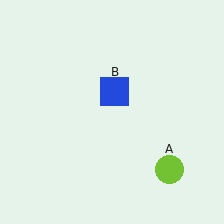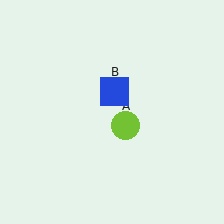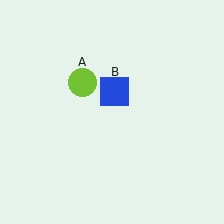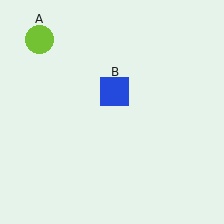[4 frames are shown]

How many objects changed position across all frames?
1 object changed position: lime circle (object A).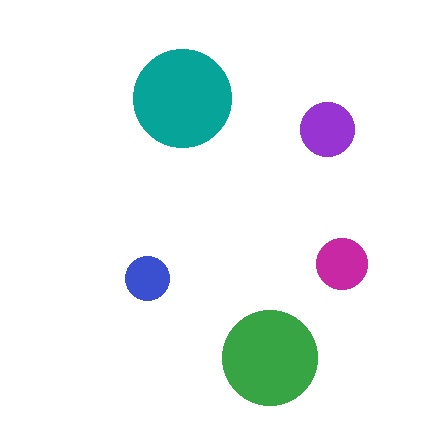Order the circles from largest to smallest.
the teal one, the green one, the purple one, the magenta one, the blue one.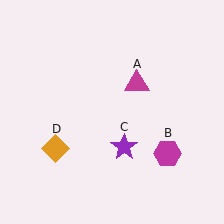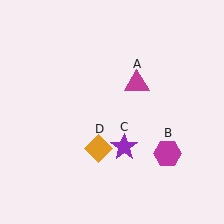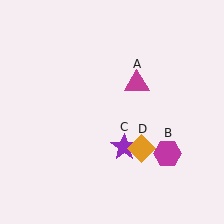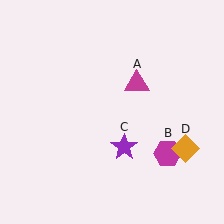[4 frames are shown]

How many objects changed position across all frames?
1 object changed position: orange diamond (object D).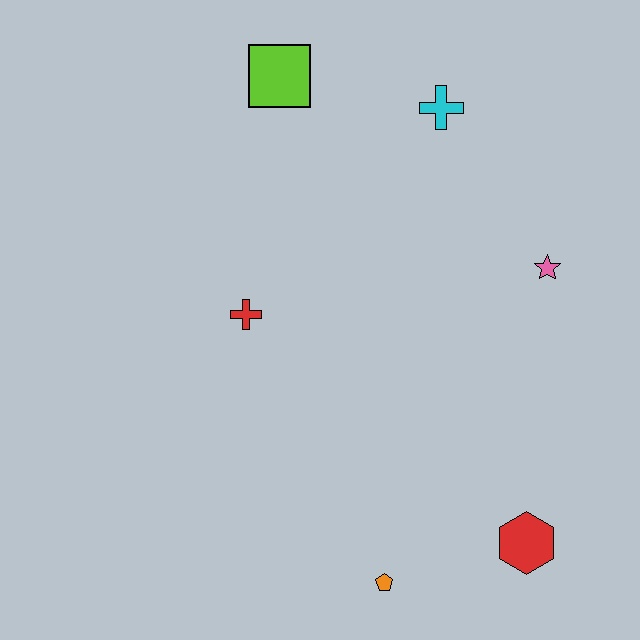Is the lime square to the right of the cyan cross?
No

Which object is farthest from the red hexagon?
The lime square is farthest from the red hexagon.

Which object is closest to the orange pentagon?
The red hexagon is closest to the orange pentagon.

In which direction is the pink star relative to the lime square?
The pink star is to the right of the lime square.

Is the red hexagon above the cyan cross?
No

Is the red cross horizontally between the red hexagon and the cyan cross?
No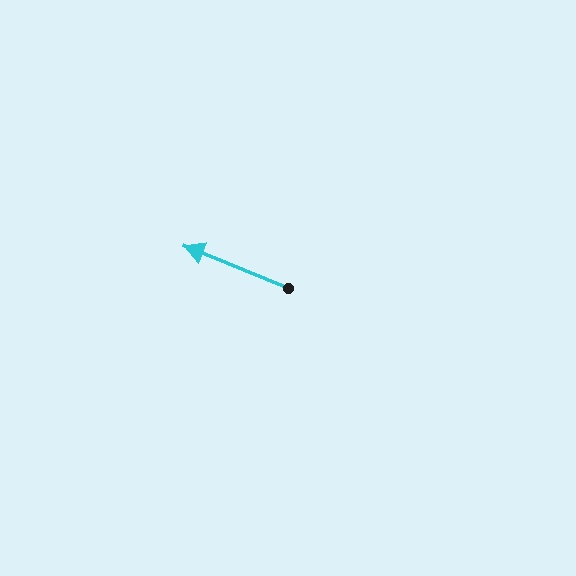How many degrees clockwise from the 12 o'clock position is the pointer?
Approximately 292 degrees.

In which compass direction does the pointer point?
West.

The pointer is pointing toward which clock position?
Roughly 10 o'clock.